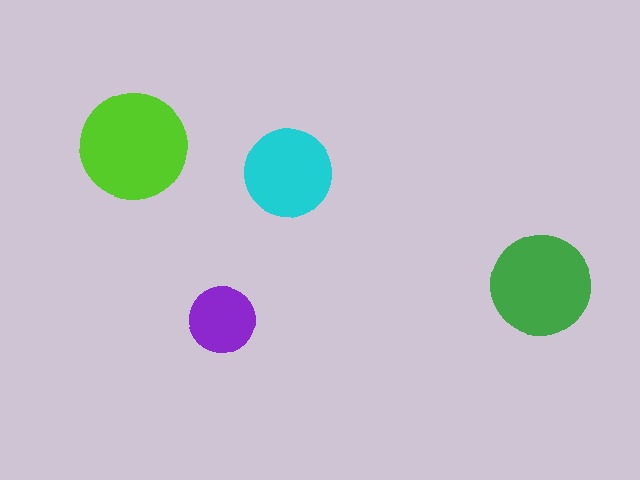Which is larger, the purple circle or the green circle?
The green one.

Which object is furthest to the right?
The green circle is rightmost.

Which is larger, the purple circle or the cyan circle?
The cyan one.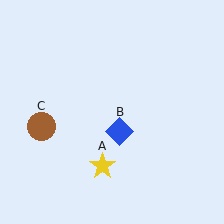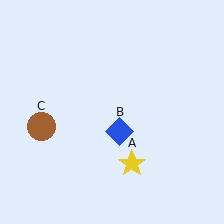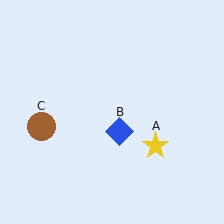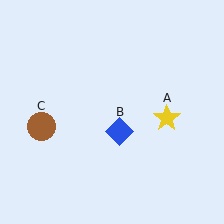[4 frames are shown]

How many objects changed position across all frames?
1 object changed position: yellow star (object A).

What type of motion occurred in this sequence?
The yellow star (object A) rotated counterclockwise around the center of the scene.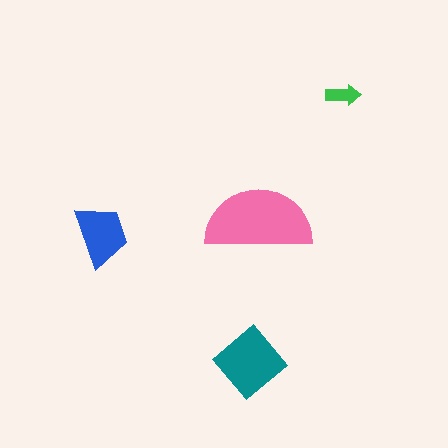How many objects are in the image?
There are 4 objects in the image.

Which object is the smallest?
The green arrow.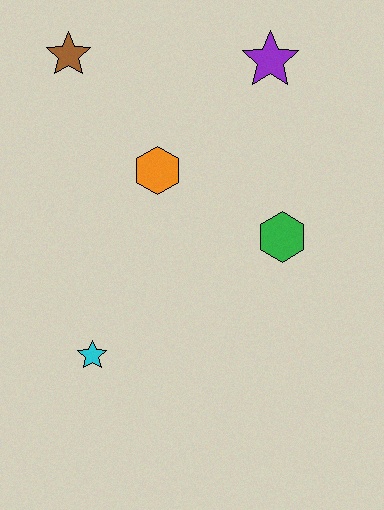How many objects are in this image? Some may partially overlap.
There are 5 objects.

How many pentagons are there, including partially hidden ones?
There are no pentagons.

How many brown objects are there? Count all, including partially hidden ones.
There is 1 brown object.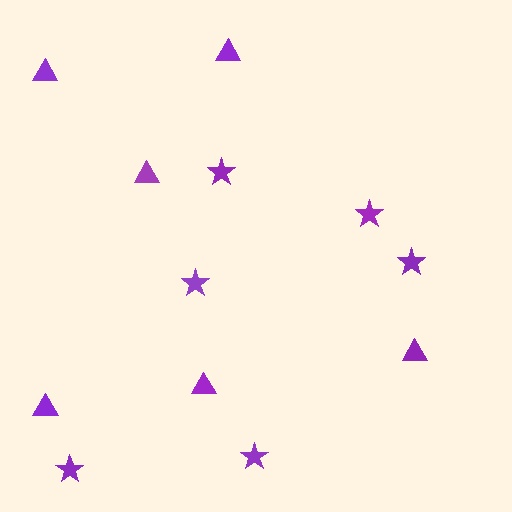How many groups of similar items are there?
There are 2 groups: one group of triangles (6) and one group of stars (6).